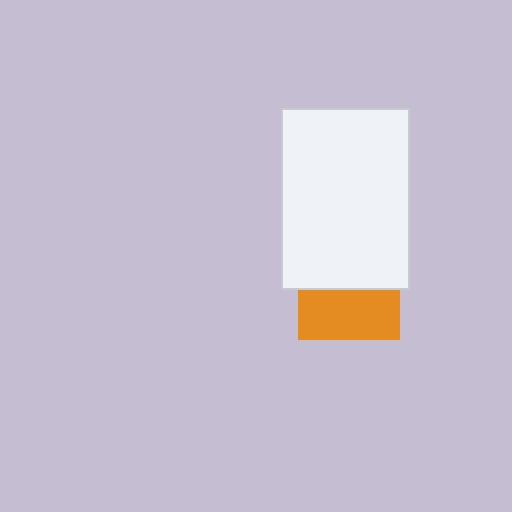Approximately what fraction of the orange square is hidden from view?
Roughly 51% of the orange square is hidden behind the white rectangle.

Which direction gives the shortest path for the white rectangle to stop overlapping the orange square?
Moving up gives the shortest separation.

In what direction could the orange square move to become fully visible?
The orange square could move down. That would shift it out from behind the white rectangle entirely.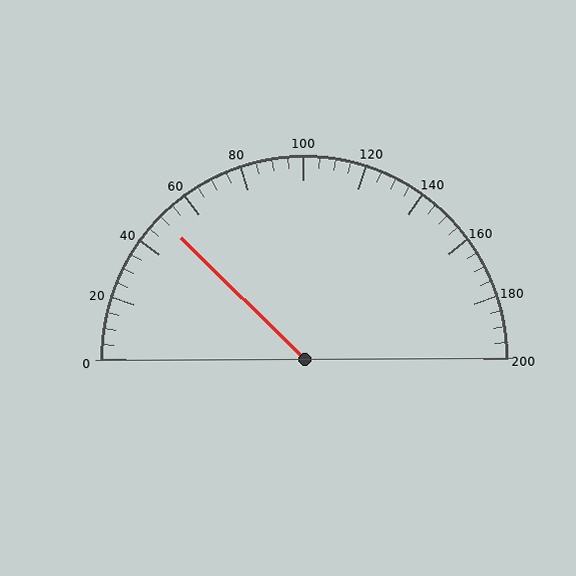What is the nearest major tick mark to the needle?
The nearest major tick mark is 40.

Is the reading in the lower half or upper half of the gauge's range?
The reading is in the lower half of the range (0 to 200).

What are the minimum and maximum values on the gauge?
The gauge ranges from 0 to 200.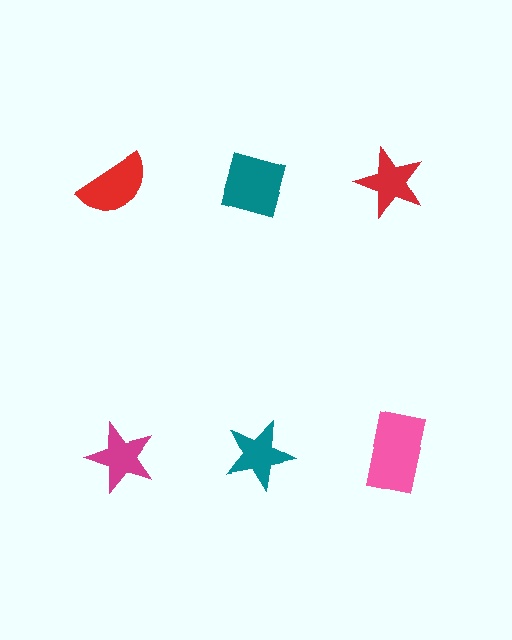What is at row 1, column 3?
A red star.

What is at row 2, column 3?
A pink rectangle.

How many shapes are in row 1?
3 shapes.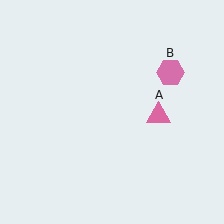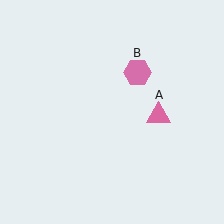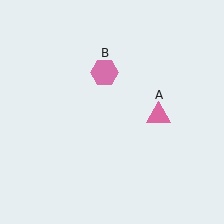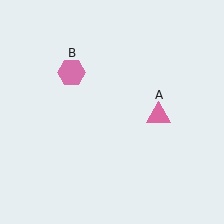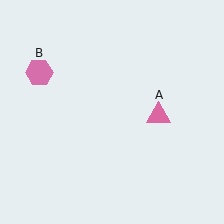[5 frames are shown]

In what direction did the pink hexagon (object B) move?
The pink hexagon (object B) moved left.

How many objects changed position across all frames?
1 object changed position: pink hexagon (object B).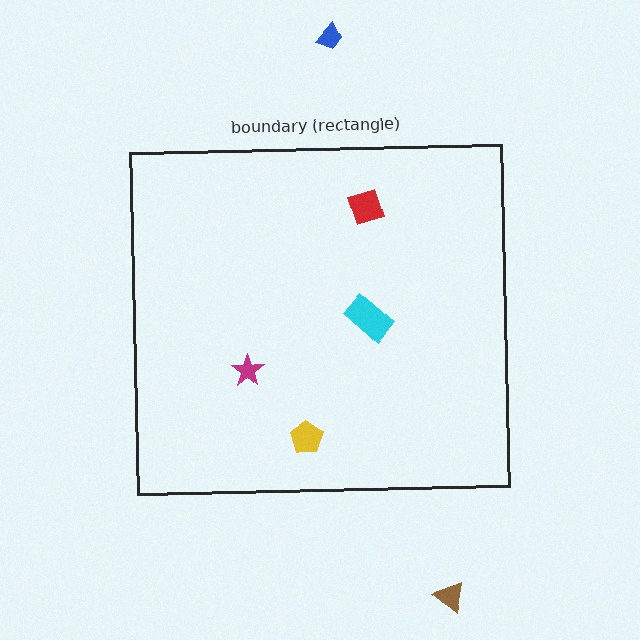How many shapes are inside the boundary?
4 inside, 2 outside.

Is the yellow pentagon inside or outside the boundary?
Inside.